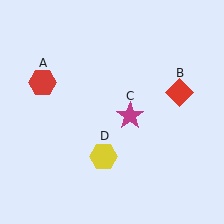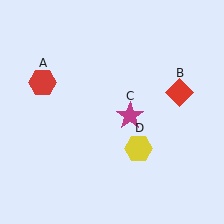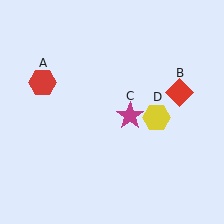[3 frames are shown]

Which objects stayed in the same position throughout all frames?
Red hexagon (object A) and red diamond (object B) and magenta star (object C) remained stationary.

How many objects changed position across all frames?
1 object changed position: yellow hexagon (object D).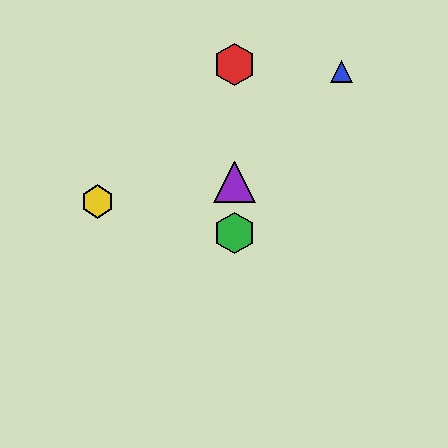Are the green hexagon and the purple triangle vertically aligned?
Yes, both are at x≈234.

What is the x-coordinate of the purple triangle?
The purple triangle is at x≈234.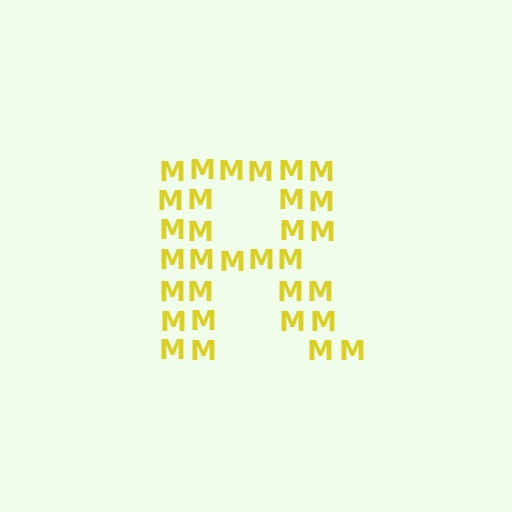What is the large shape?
The large shape is the letter R.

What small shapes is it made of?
It is made of small letter M's.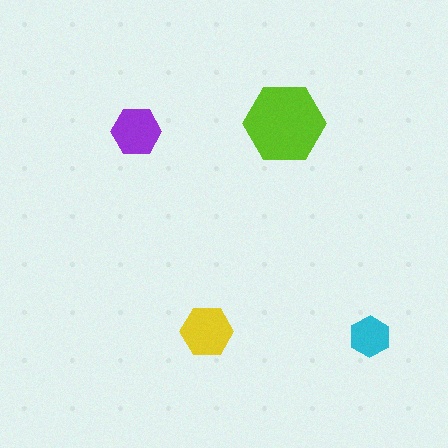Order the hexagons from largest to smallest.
the lime one, the yellow one, the purple one, the cyan one.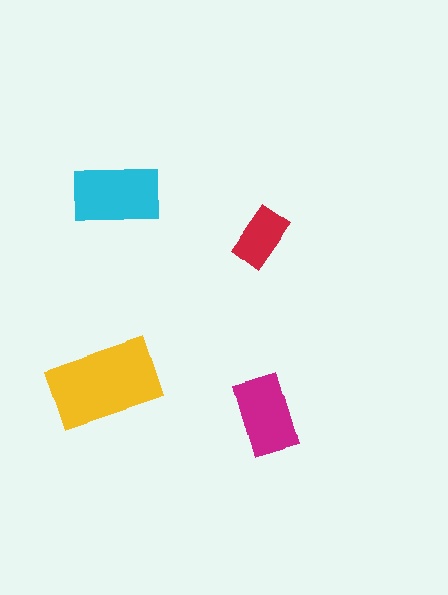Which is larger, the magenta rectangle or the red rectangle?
The magenta one.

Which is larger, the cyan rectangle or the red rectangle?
The cyan one.